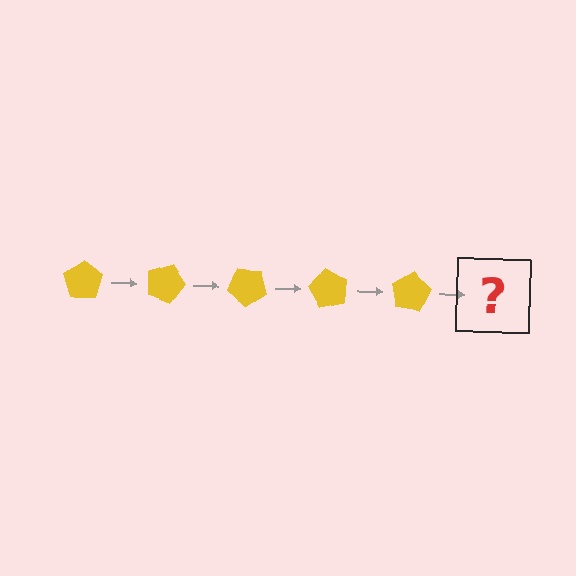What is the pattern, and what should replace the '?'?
The pattern is that the pentagon rotates 20 degrees each step. The '?' should be a yellow pentagon rotated 100 degrees.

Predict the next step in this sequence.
The next step is a yellow pentagon rotated 100 degrees.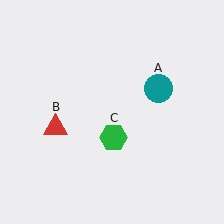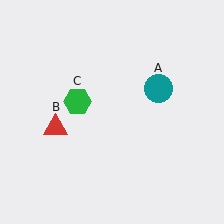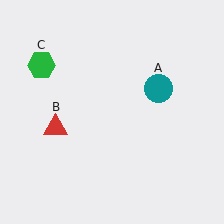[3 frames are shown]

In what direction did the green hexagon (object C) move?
The green hexagon (object C) moved up and to the left.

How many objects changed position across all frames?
1 object changed position: green hexagon (object C).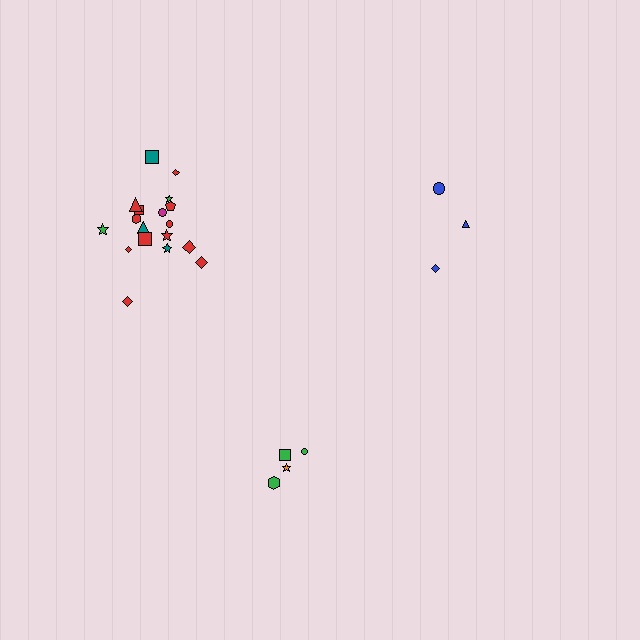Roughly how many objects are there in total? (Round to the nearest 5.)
Roughly 25 objects in total.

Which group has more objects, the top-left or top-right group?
The top-left group.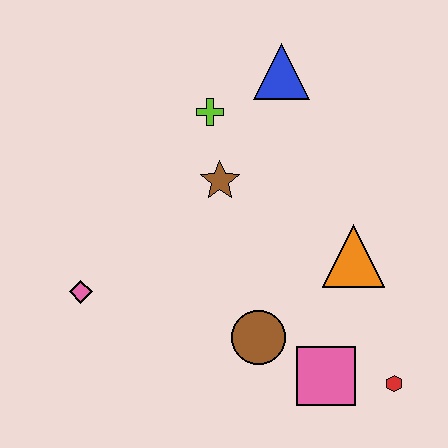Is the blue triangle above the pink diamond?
Yes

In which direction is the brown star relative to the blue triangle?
The brown star is below the blue triangle.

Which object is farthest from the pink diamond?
The red hexagon is farthest from the pink diamond.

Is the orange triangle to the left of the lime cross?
No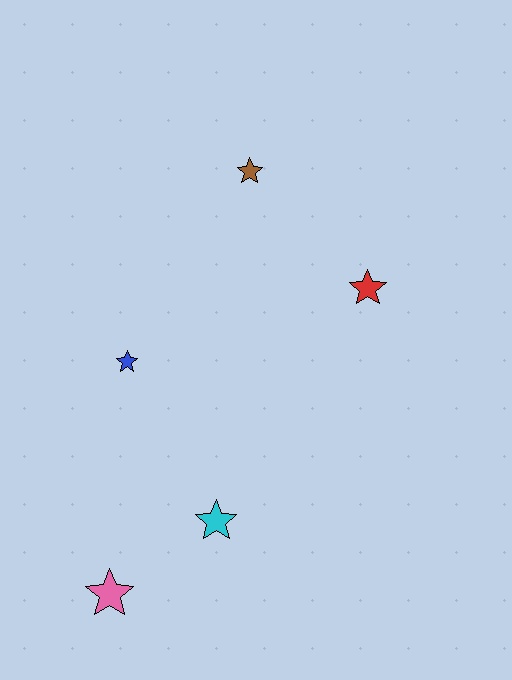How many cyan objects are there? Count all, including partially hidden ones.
There is 1 cyan object.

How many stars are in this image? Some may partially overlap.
There are 5 stars.